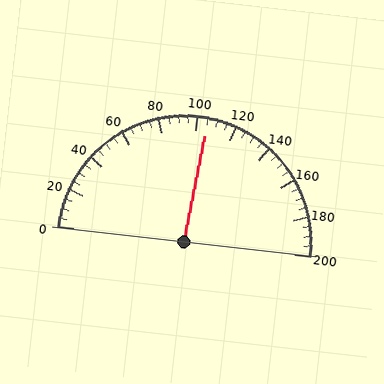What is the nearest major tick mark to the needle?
The nearest major tick mark is 100.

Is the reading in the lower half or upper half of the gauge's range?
The reading is in the upper half of the range (0 to 200).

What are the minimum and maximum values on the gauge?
The gauge ranges from 0 to 200.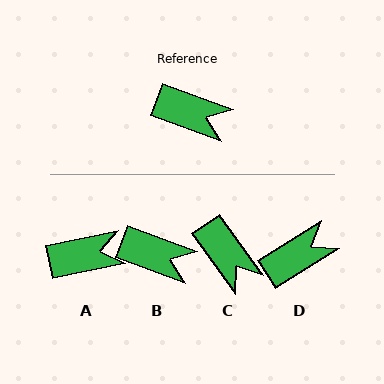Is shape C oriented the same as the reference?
No, it is off by about 34 degrees.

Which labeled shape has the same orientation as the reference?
B.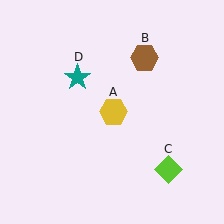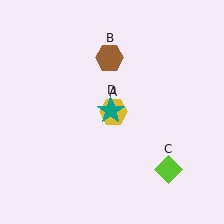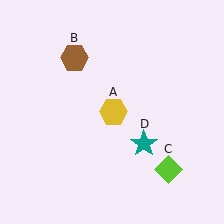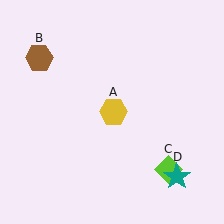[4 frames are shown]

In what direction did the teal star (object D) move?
The teal star (object D) moved down and to the right.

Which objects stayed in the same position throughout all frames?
Yellow hexagon (object A) and lime diamond (object C) remained stationary.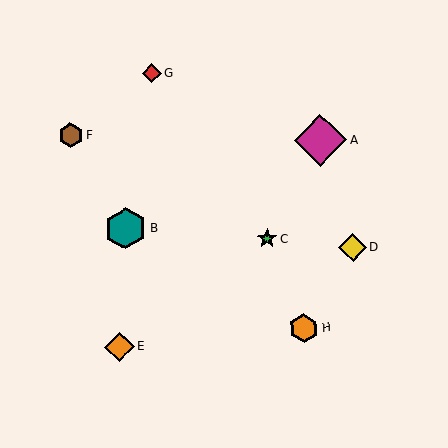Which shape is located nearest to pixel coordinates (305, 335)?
The orange hexagon (labeled H) at (304, 328) is nearest to that location.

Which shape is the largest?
The magenta diamond (labeled A) is the largest.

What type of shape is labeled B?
Shape B is a teal hexagon.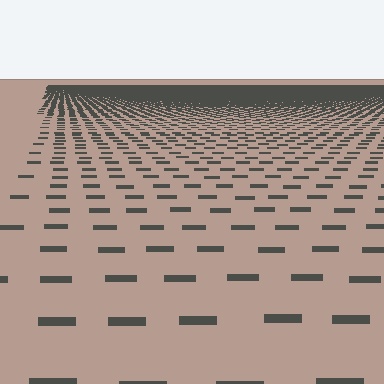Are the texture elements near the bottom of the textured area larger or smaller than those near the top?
Larger. Near the bottom, elements are closer to the viewer and appear at a bigger on-screen size.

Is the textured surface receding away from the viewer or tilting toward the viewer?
The surface is receding away from the viewer. Texture elements get smaller and denser toward the top.